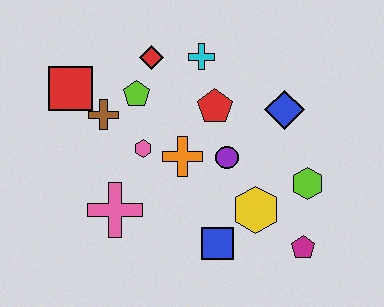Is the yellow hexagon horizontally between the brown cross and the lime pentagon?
No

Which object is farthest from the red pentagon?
The magenta pentagon is farthest from the red pentagon.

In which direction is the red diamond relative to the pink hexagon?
The red diamond is above the pink hexagon.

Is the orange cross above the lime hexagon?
Yes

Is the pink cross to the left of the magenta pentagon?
Yes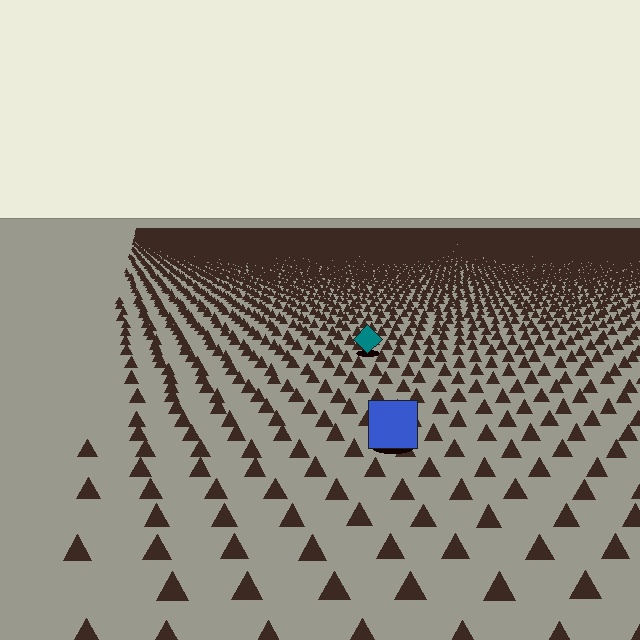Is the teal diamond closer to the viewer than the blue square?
No. The blue square is closer — you can tell from the texture gradient: the ground texture is coarser near it.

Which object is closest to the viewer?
The blue square is closest. The texture marks near it are larger and more spread out.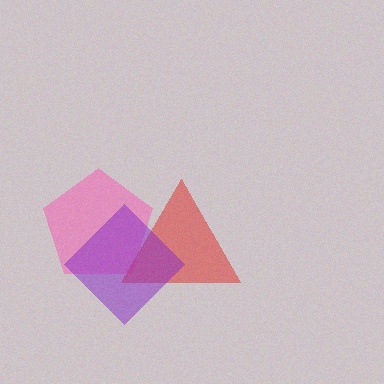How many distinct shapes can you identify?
There are 3 distinct shapes: a pink pentagon, a red triangle, a purple diamond.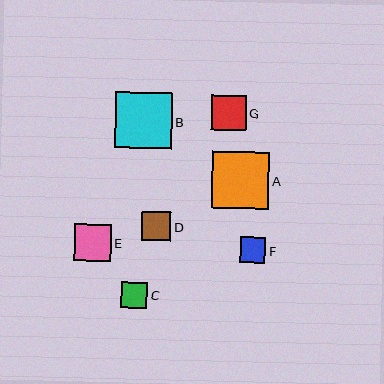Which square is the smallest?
Square F is the smallest with a size of approximately 25 pixels.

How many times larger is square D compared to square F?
Square D is approximately 1.1 times the size of square F.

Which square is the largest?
Square A is the largest with a size of approximately 57 pixels.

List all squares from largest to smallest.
From largest to smallest: A, B, E, G, D, C, F.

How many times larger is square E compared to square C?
Square E is approximately 1.4 times the size of square C.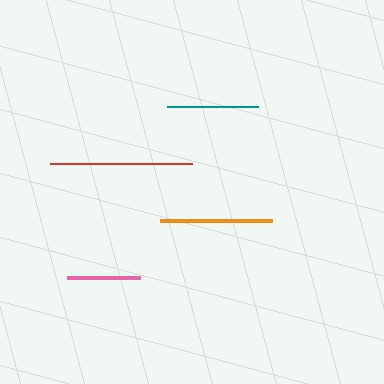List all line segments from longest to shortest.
From longest to shortest: red, orange, teal, pink.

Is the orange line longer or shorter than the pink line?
The orange line is longer than the pink line.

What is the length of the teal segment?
The teal segment is approximately 91 pixels long.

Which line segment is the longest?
The red line is the longest at approximately 142 pixels.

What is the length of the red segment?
The red segment is approximately 142 pixels long.